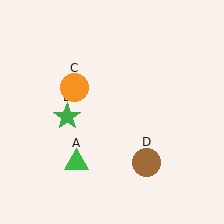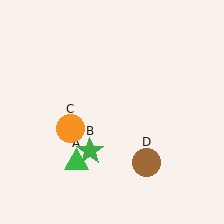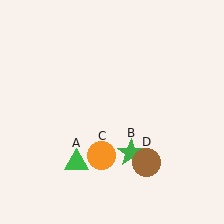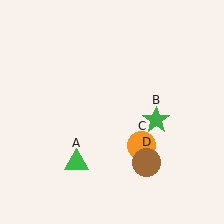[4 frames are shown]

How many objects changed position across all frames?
2 objects changed position: green star (object B), orange circle (object C).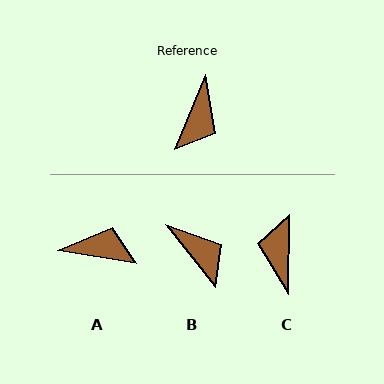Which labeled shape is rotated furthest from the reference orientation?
C, about 158 degrees away.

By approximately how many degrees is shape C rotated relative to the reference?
Approximately 158 degrees clockwise.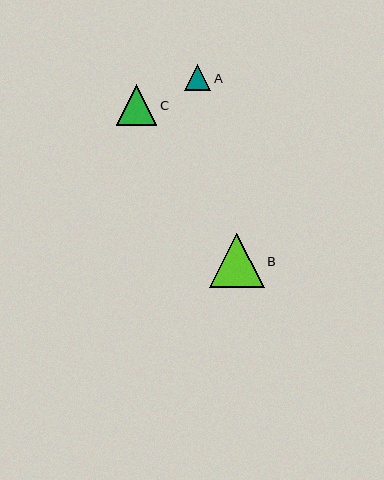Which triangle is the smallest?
Triangle A is the smallest with a size of approximately 26 pixels.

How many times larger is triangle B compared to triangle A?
Triangle B is approximately 2.1 times the size of triangle A.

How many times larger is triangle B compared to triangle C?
Triangle B is approximately 1.3 times the size of triangle C.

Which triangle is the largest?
Triangle B is the largest with a size of approximately 54 pixels.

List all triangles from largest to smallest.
From largest to smallest: B, C, A.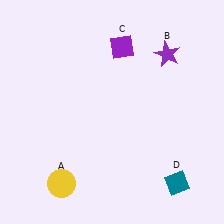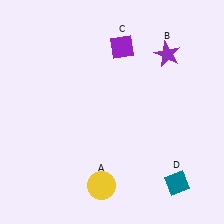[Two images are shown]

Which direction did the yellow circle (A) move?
The yellow circle (A) moved right.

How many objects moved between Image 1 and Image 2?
1 object moved between the two images.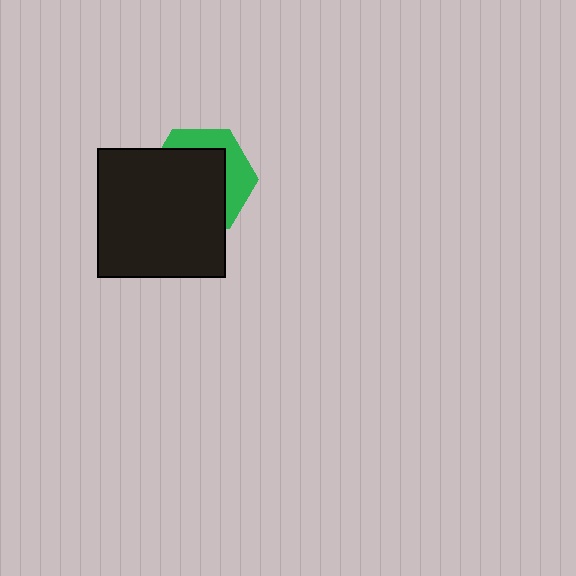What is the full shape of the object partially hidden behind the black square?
The partially hidden object is a green hexagon.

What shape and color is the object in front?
The object in front is a black square.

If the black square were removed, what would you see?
You would see the complete green hexagon.